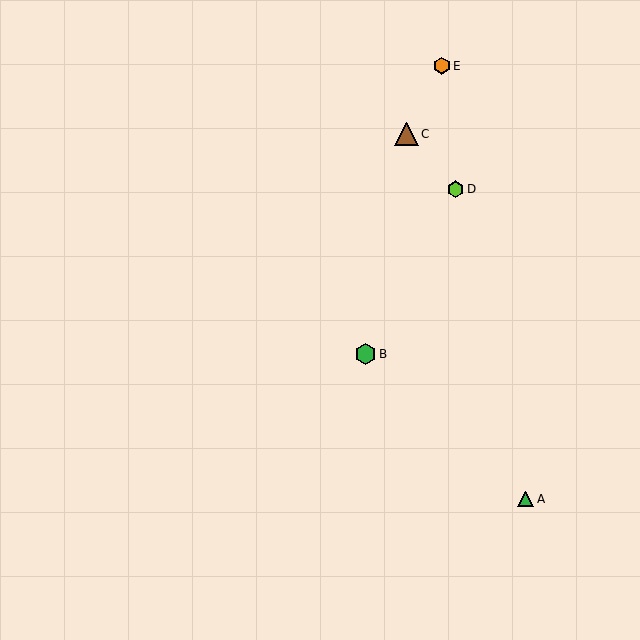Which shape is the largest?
The brown triangle (labeled C) is the largest.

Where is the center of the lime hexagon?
The center of the lime hexagon is at (456, 189).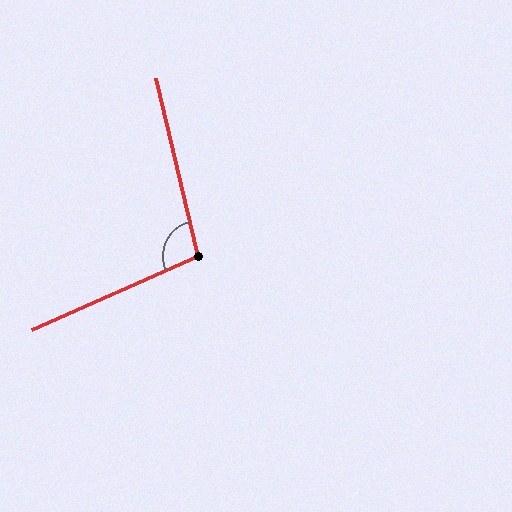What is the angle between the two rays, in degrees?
Approximately 101 degrees.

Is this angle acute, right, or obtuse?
It is obtuse.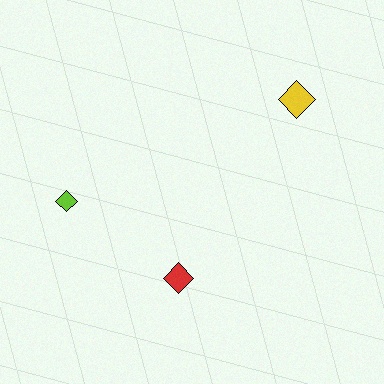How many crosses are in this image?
There are no crosses.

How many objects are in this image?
There are 3 objects.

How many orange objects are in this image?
There are no orange objects.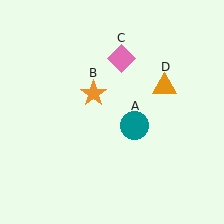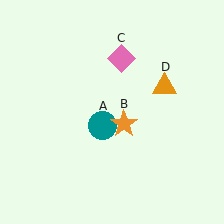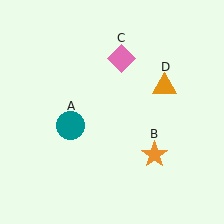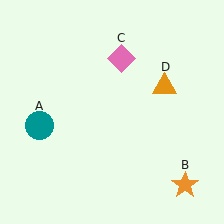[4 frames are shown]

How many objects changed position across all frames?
2 objects changed position: teal circle (object A), orange star (object B).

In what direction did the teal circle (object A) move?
The teal circle (object A) moved left.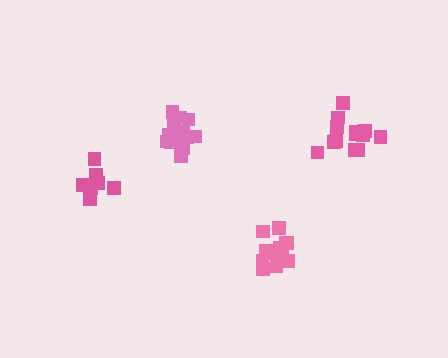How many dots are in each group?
Group 1: 14 dots, Group 2: 14 dots, Group 3: 8 dots, Group 4: 13 dots (49 total).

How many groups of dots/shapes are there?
There are 4 groups.